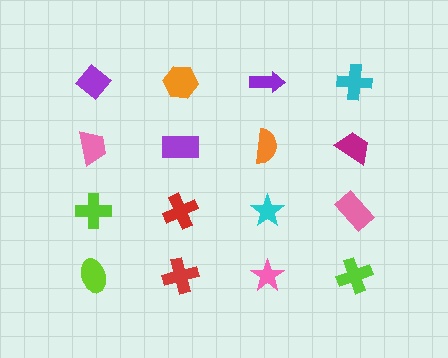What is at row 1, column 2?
An orange hexagon.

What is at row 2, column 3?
An orange semicircle.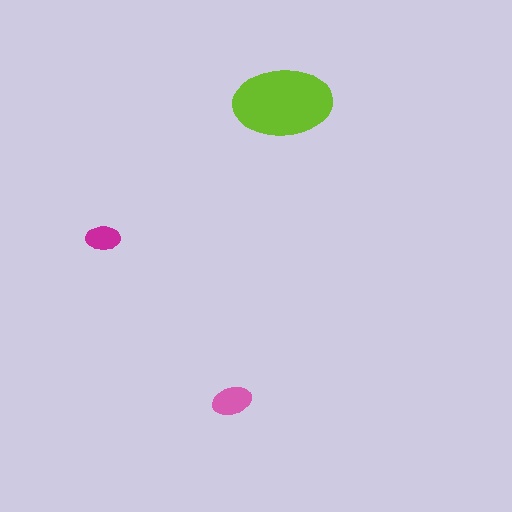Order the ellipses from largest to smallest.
the lime one, the pink one, the magenta one.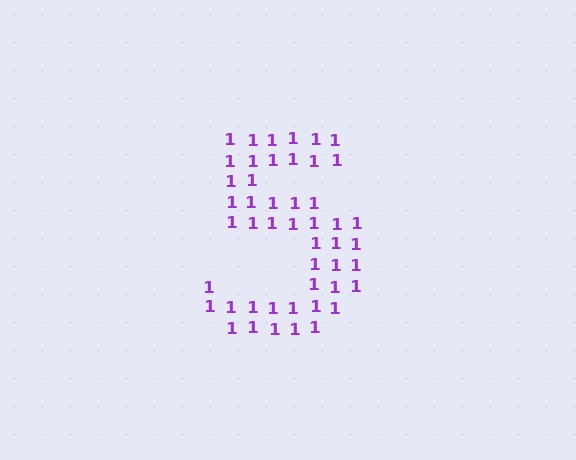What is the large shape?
The large shape is the digit 5.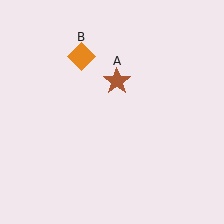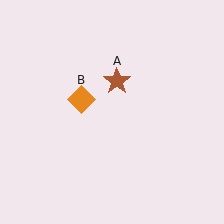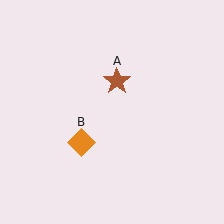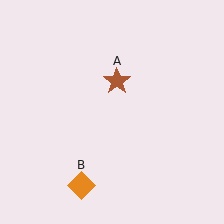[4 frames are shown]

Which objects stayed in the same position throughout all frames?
Brown star (object A) remained stationary.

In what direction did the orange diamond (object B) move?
The orange diamond (object B) moved down.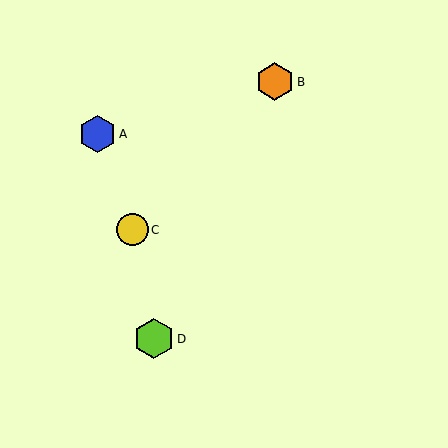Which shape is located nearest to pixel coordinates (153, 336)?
The lime hexagon (labeled D) at (154, 339) is nearest to that location.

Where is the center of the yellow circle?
The center of the yellow circle is at (132, 230).